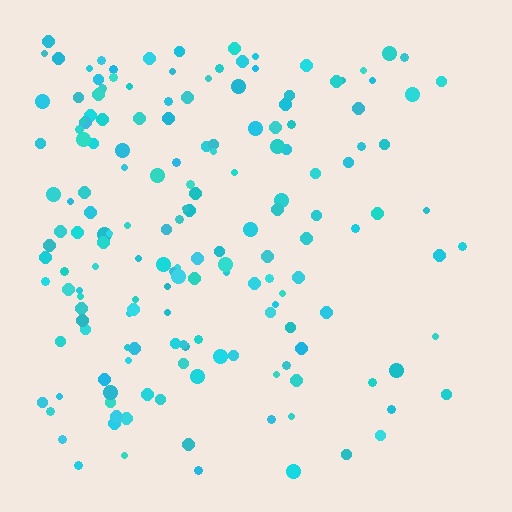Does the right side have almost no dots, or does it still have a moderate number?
Still a moderate number, just noticeably fewer than the left.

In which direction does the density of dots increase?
From right to left, with the left side densest.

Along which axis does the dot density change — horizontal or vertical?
Horizontal.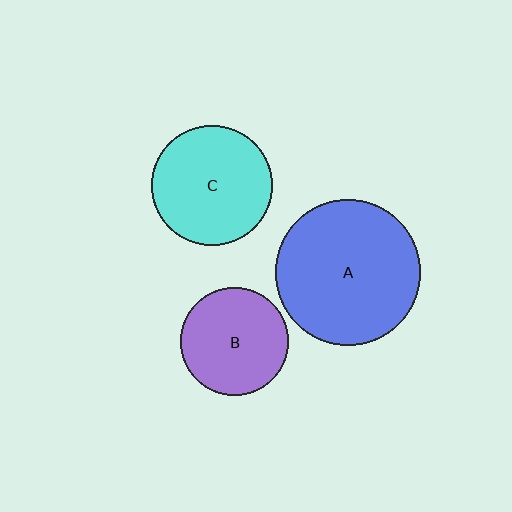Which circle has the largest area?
Circle A (blue).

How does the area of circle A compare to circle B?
Approximately 1.8 times.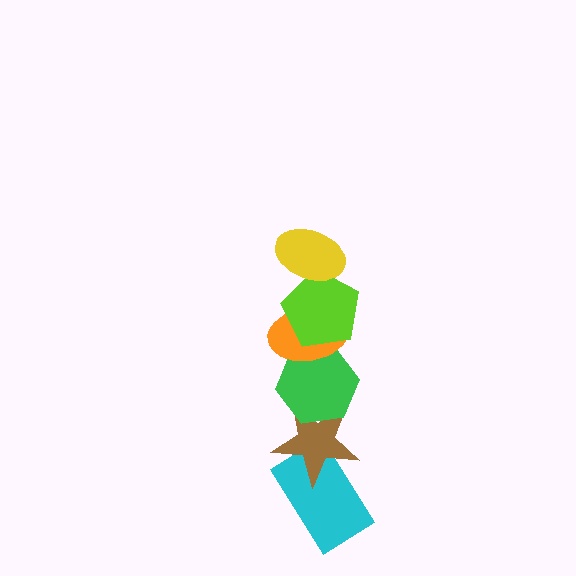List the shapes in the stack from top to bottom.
From top to bottom: the yellow ellipse, the lime pentagon, the orange ellipse, the green hexagon, the brown star, the cyan rectangle.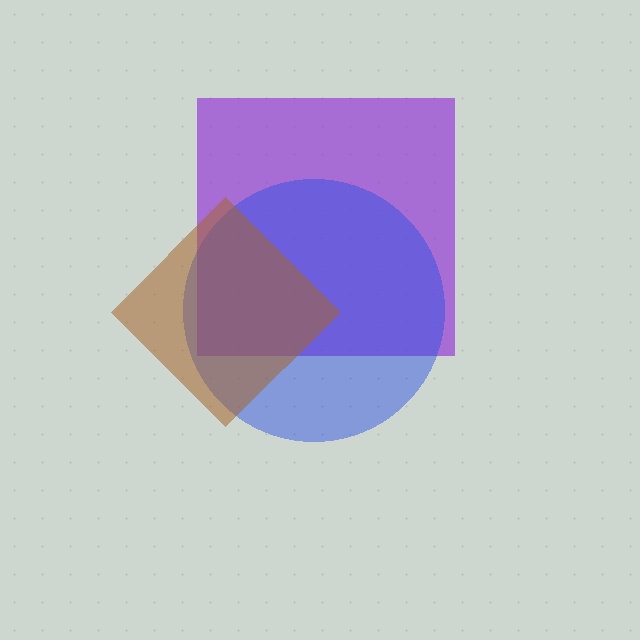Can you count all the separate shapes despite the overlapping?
Yes, there are 3 separate shapes.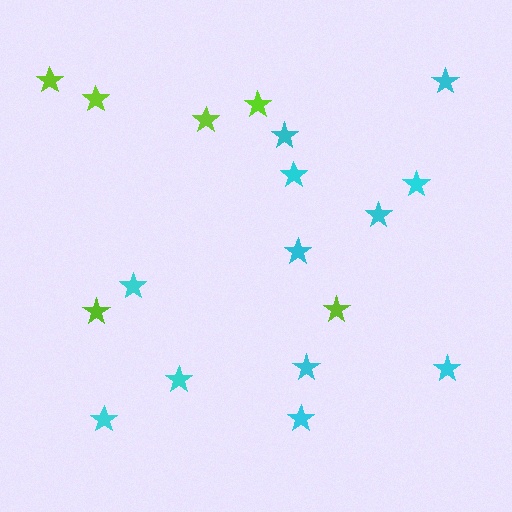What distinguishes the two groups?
There are 2 groups: one group of cyan stars (12) and one group of lime stars (6).